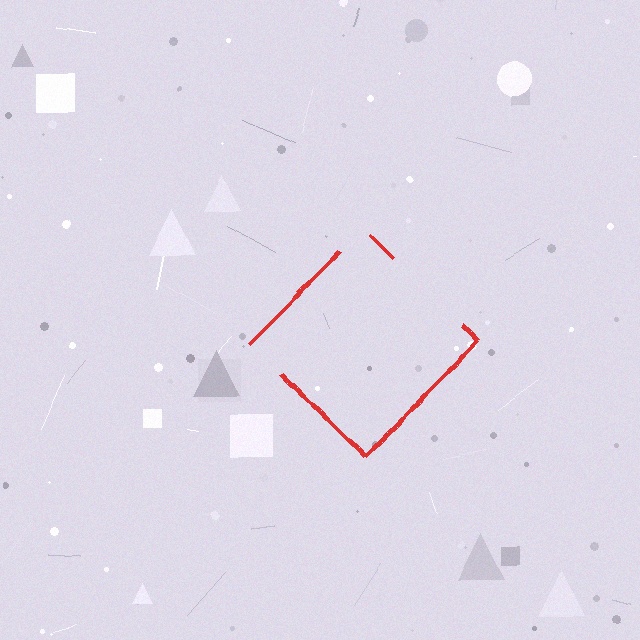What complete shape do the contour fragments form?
The contour fragments form a diamond.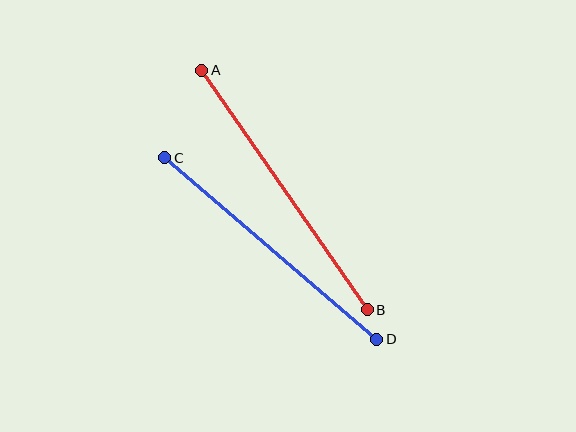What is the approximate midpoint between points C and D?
The midpoint is at approximately (271, 248) pixels.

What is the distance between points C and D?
The distance is approximately 279 pixels.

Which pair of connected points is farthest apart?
Points A and B are farthest apart.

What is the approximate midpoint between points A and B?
The midpoint is at approximately (284, 190) pixels.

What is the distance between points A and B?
The distance is approximately 291 pixels.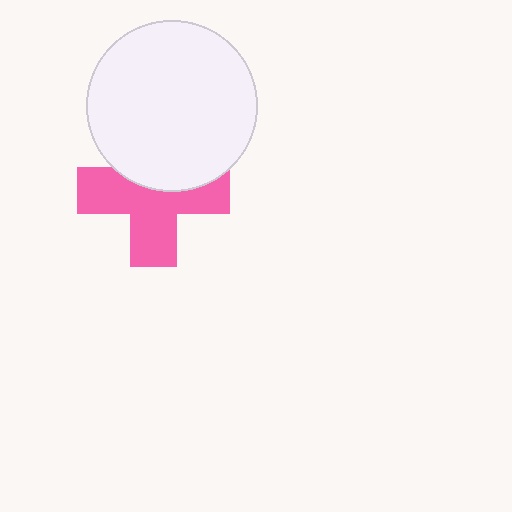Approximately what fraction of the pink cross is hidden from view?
Roughly 38% of the pink cross is hidden behind the white circle.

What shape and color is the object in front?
The object in front is a white circle.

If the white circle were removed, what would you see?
You would see the complete pink cross.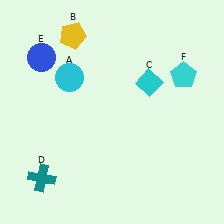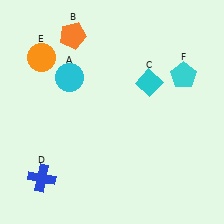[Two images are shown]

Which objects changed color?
B changed from yellow to orange. D changed from teal to blue. E changed from blue to orange.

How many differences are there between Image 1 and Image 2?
There are 3 differences between the two images.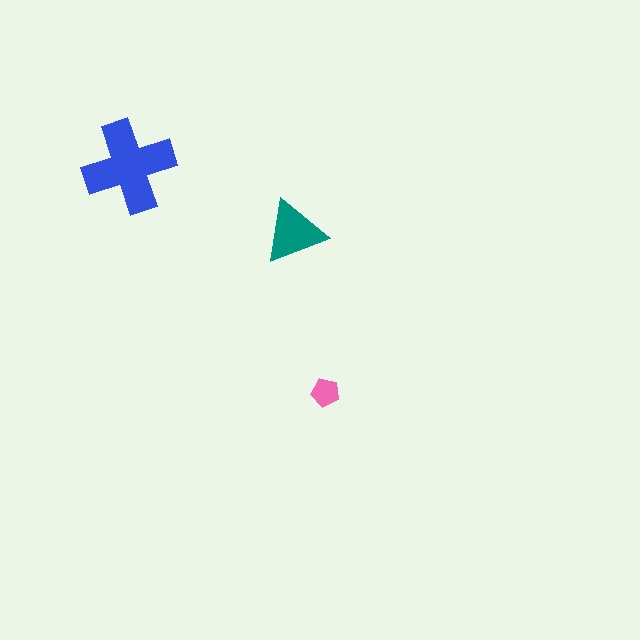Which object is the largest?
The blue cross.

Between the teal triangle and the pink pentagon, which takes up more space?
The teal triangle.